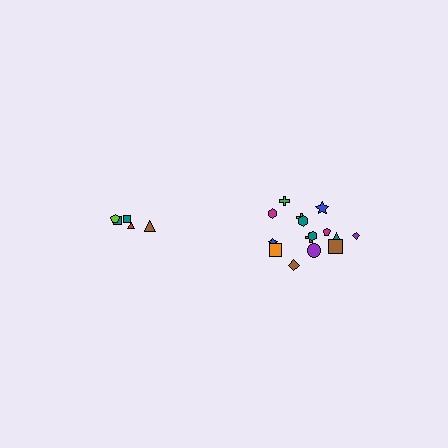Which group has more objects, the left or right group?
The right group.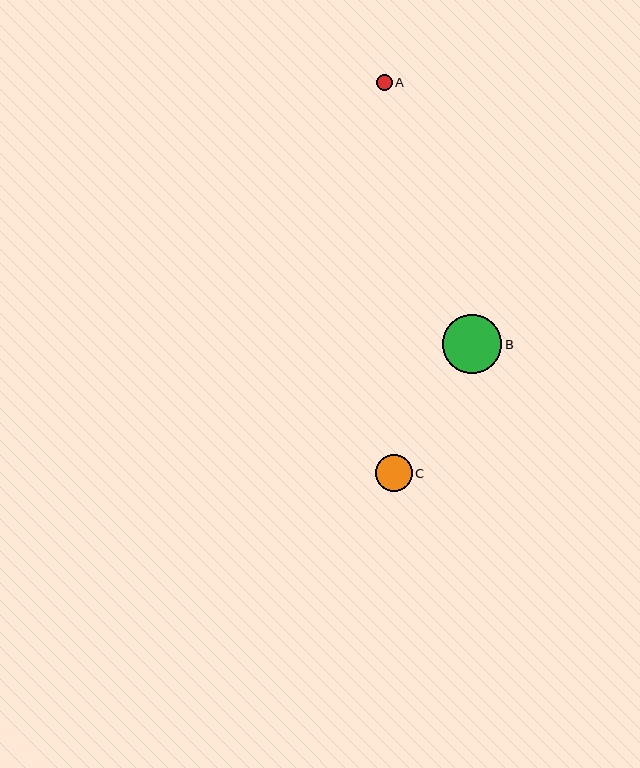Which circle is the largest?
Circle B is the largest with a size of approximately 59 pixels.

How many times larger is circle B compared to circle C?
Circle B is approximately 1.6 times the size of circle C.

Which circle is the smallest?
Circle A is the smallest with a size of approximately 16 pixels.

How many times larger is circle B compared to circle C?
Circle B is approximately 1.6 times the size of circle C.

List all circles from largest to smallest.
From largest to smallest: B, C, A.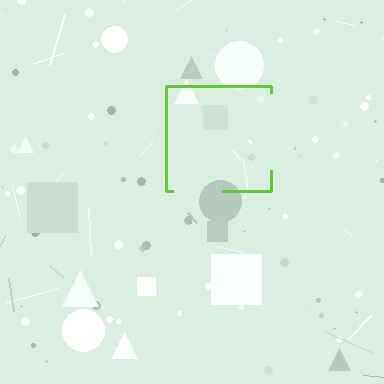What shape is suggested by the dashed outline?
The dashed outline suggests a square.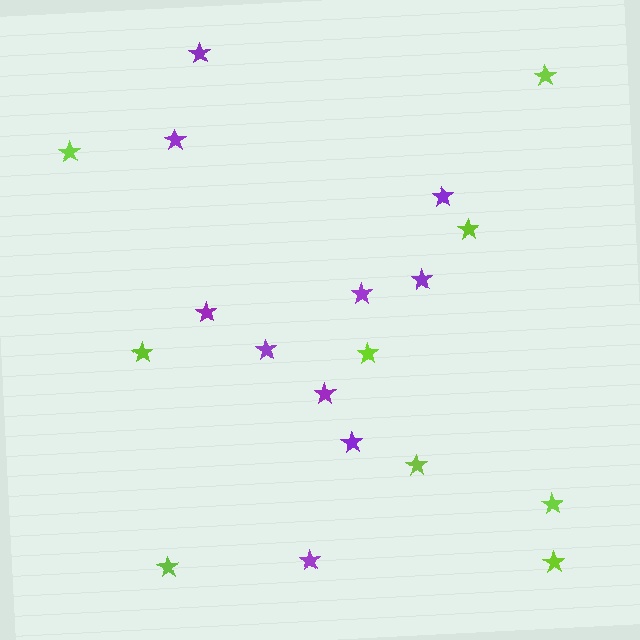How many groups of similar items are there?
There are 2 groups: one group of lime stars (9) and one group of purple stars (10).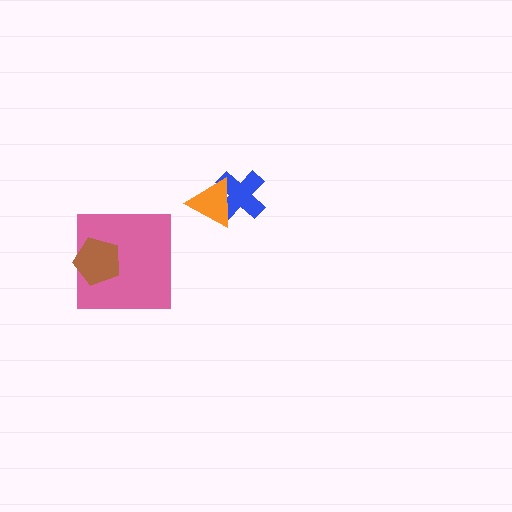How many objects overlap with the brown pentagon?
1 object overlaps with the brown pentagon.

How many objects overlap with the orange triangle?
1 object overlaps with the orange triangle.